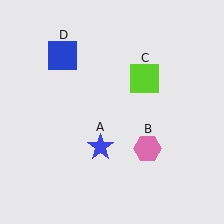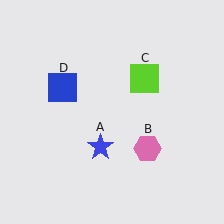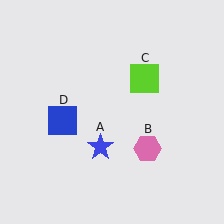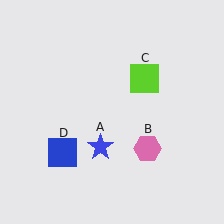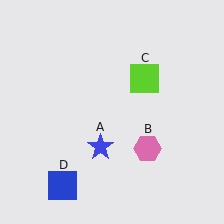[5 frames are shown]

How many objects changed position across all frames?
1 object changed position: blue square (object D).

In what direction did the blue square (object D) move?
The blue square (object D) moved down.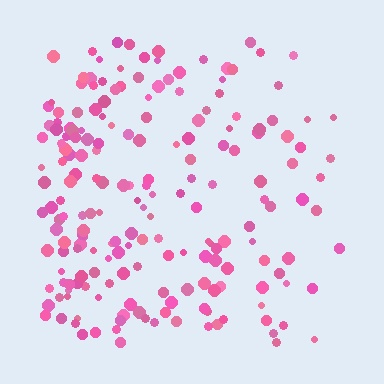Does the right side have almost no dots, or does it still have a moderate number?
Still a moderate number, just noticeably fewer than the left.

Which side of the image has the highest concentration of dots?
The left.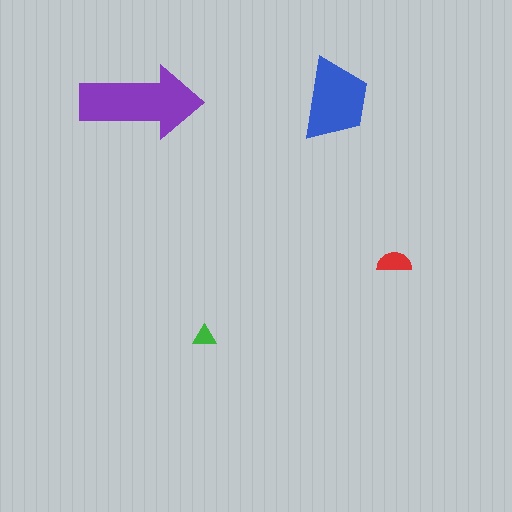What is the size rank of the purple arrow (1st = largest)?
1st.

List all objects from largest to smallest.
The purple arrow, the blue trapezoid, the red semicircle, the green triangle.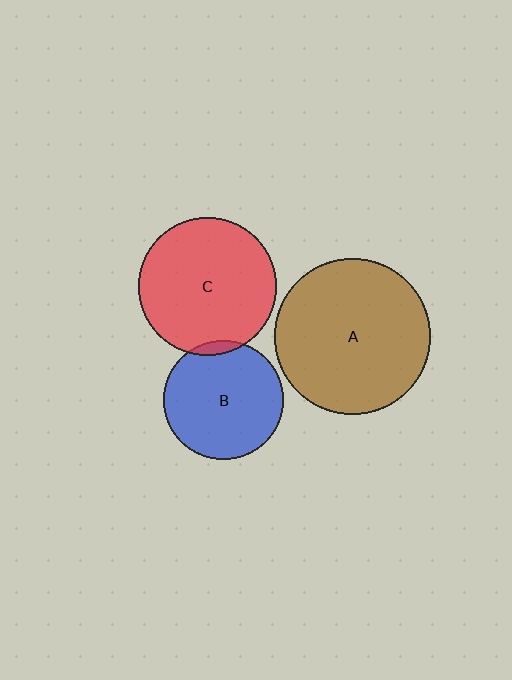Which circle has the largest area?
Circle A (brown).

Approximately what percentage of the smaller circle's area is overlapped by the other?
Approximately 5%.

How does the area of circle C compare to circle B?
Approximately 1.3 times.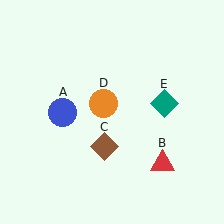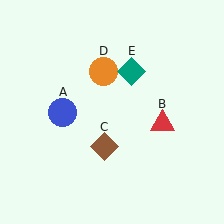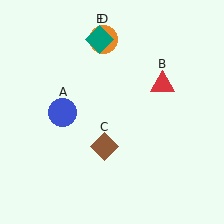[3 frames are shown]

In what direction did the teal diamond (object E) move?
The teal diamond (object E) moved up and to the left.